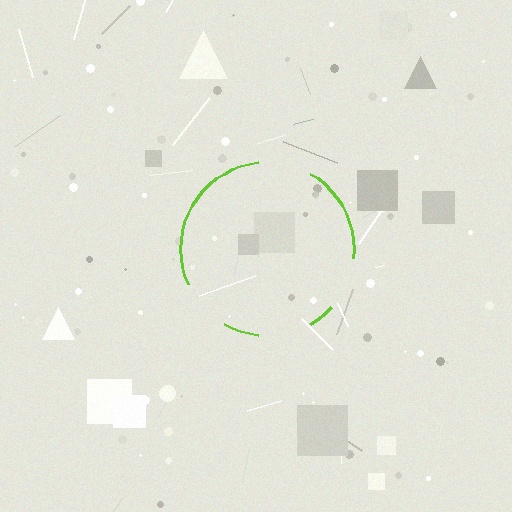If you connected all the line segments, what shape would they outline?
They would outline a circle.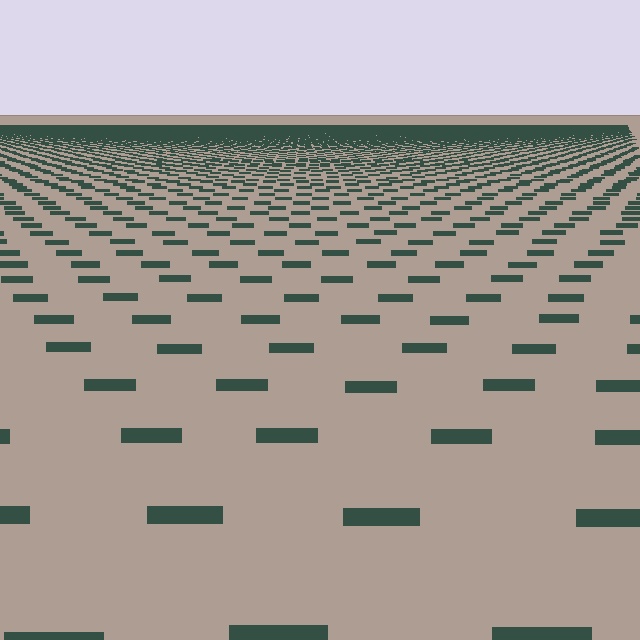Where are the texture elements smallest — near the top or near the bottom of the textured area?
Near the top.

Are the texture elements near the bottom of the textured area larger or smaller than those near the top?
Larger. Near the bottom, elements are closer to the viewer and appear at a bigger on-screen size.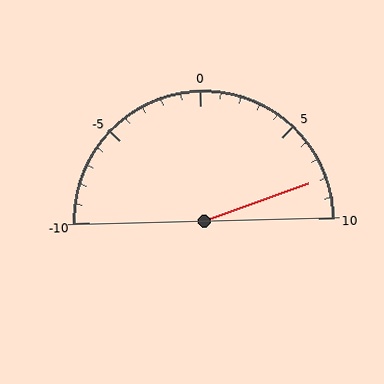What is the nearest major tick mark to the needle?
The nearest major tick mark is 10.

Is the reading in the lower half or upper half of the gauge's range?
The reading is in the upper half of the range (-10 to 10).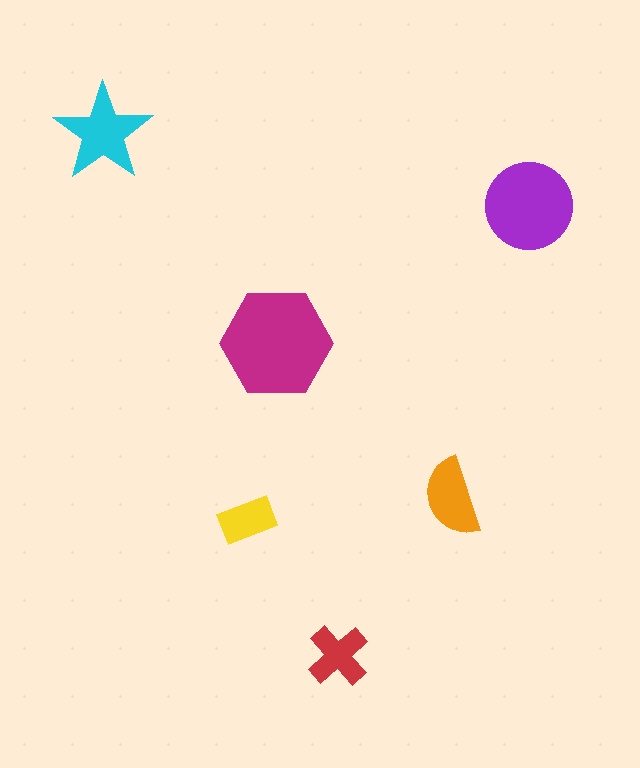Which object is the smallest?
The yellow rectangle.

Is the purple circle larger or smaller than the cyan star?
Larger.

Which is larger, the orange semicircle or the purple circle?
The purple circle.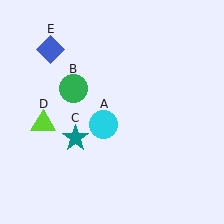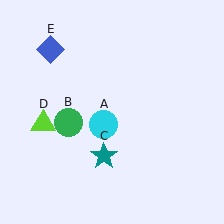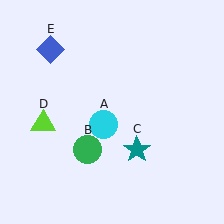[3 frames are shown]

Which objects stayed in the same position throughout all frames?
Cyan circle (object A) and lime triangle (object D) and blue diamond (object E) remained stationary.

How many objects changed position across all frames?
2 objects changed position: green circle (object B), teal star (object C).